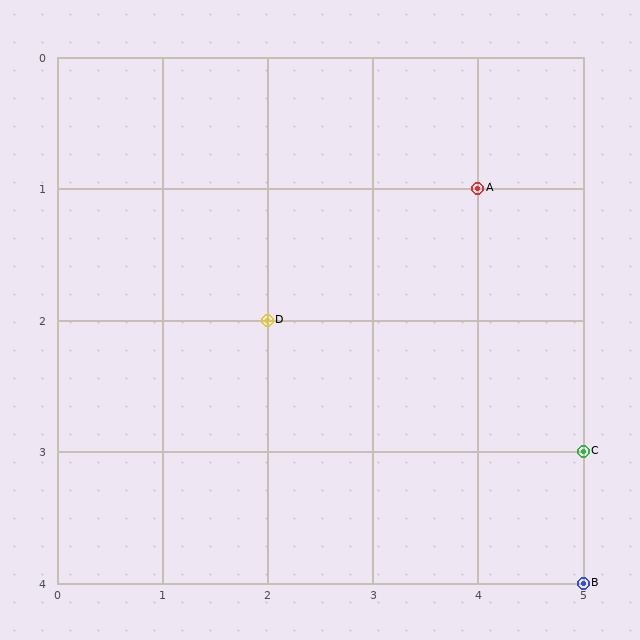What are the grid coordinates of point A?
Point A is at grid coordinates (4, 1).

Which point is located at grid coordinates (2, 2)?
Point D is at (2, 2).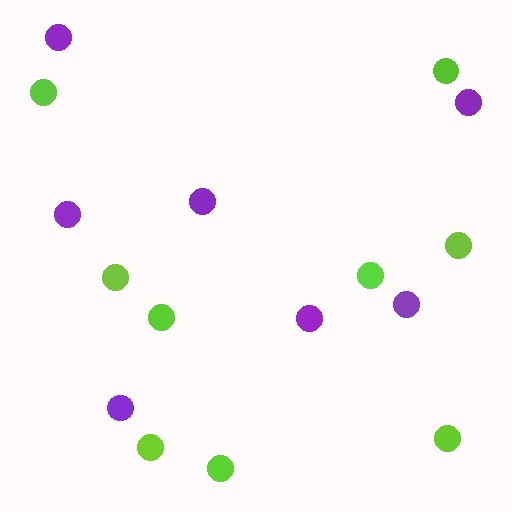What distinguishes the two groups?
There are 2 groups: one group of purple circles (7) and one group of lime circles (9).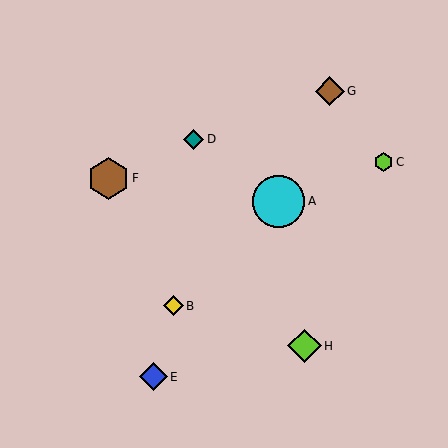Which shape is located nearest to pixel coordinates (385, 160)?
The lime hexagon (labeled C) at (384, 162) is nearest to that location.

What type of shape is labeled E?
Shape E is a blue diamond.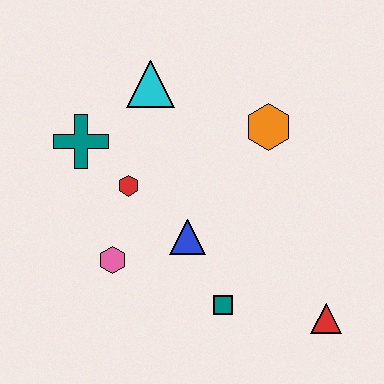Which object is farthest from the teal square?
The cyan triangle is farthest from the teal square.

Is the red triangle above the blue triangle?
No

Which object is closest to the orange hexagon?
The cyan triangle is closest to the orange hexagon.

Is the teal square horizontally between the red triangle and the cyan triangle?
Yes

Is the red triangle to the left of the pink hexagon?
No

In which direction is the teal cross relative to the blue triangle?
The teal cross is to the left of the blue triangle.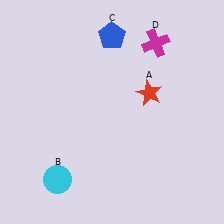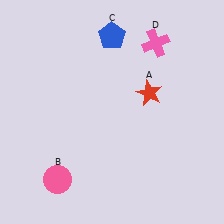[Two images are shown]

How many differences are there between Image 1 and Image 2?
There are 2 differences between the two images.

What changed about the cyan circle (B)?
In Image 1, B is cyan. In Image 2, it changed to pink.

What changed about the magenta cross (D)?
In Image 1, D is magenta. In Image 2, it changed to pink.